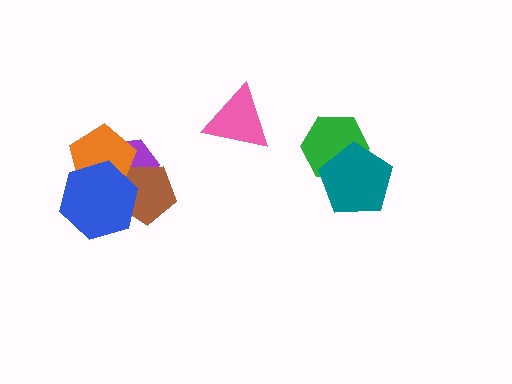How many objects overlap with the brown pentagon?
3 objects overlap with the brown pentagon.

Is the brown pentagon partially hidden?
Yes, it is partially covered by another shape.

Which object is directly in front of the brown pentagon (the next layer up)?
The orange pentagon is directly in front of the brown pentagon.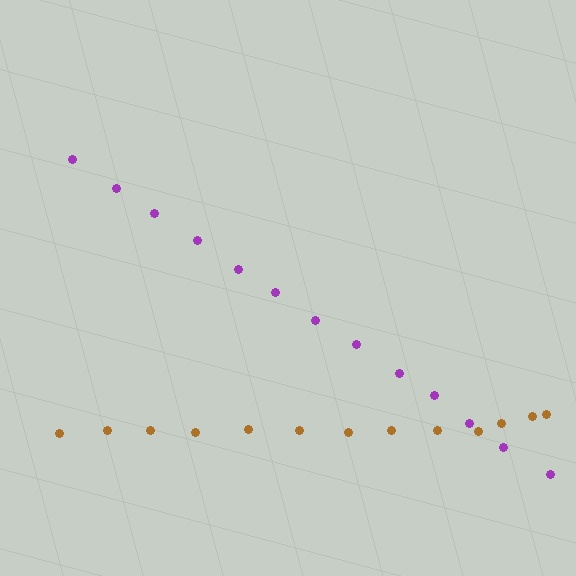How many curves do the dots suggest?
There are 2 distinct paths.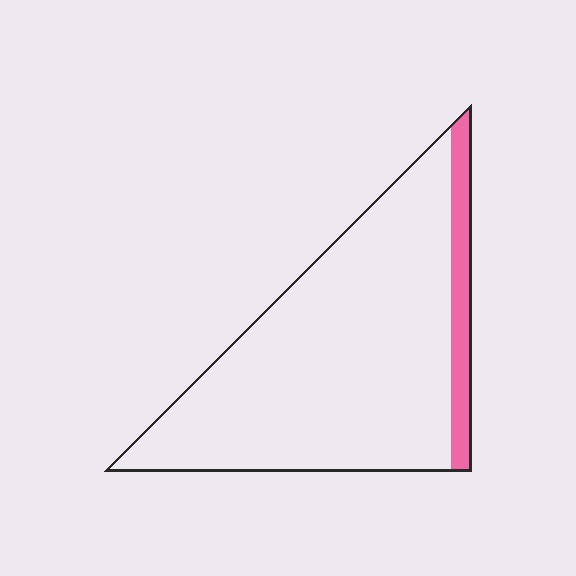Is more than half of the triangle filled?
No.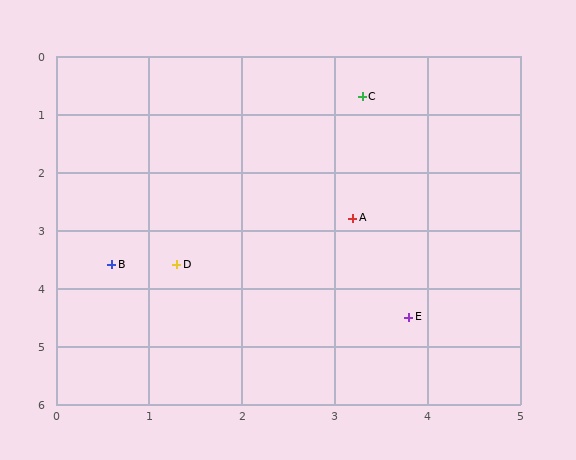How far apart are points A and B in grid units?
Points A and B are about 2.7 grid units apart.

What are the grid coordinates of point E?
Point E is at approximately (3.8, 4.5).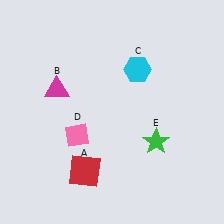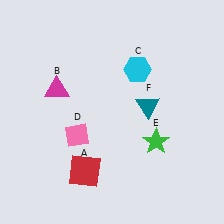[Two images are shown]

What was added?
A teal triangle (F) was added in Image 2.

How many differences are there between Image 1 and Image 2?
There is 1 difference between the two images.